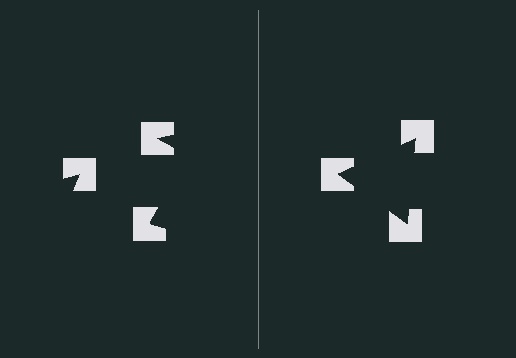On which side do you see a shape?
An illusory triangle appears on the right side. On the left side the wedge cuts are rotated, so no coherent shape forms.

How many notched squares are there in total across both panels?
6 — 3 on each side.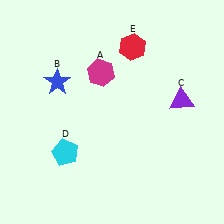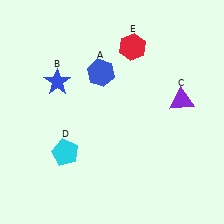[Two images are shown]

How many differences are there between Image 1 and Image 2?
There is 1 difference between the two images.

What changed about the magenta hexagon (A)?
In Image 1, A is magenta. In Image 2, it changed to blue.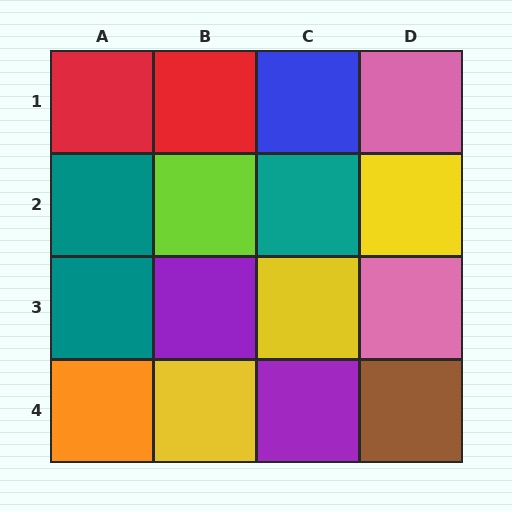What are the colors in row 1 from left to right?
Red, red, blue, pink.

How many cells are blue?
1 cell is blue.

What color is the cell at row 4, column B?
Yellow.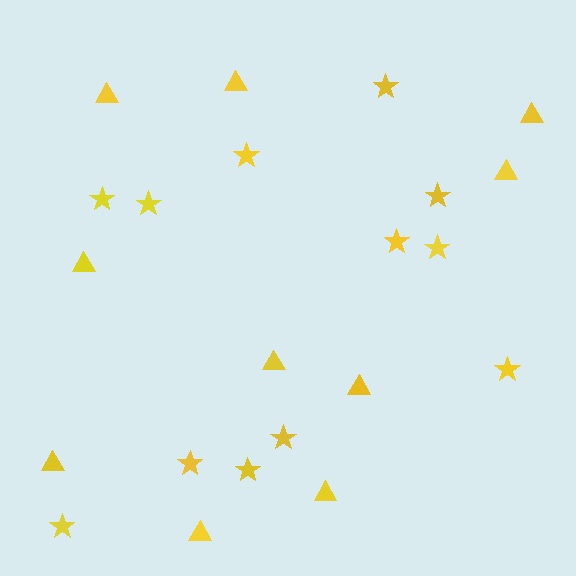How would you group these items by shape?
There are 2 groups: one group of triangles (10) and one group of stars (12).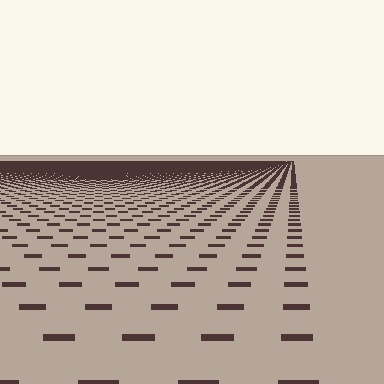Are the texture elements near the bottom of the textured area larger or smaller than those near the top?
Larger. Near the bottom, elements are closer to the viewer and appear at a bigger on-screen size.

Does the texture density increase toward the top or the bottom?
Density increases toward the top.